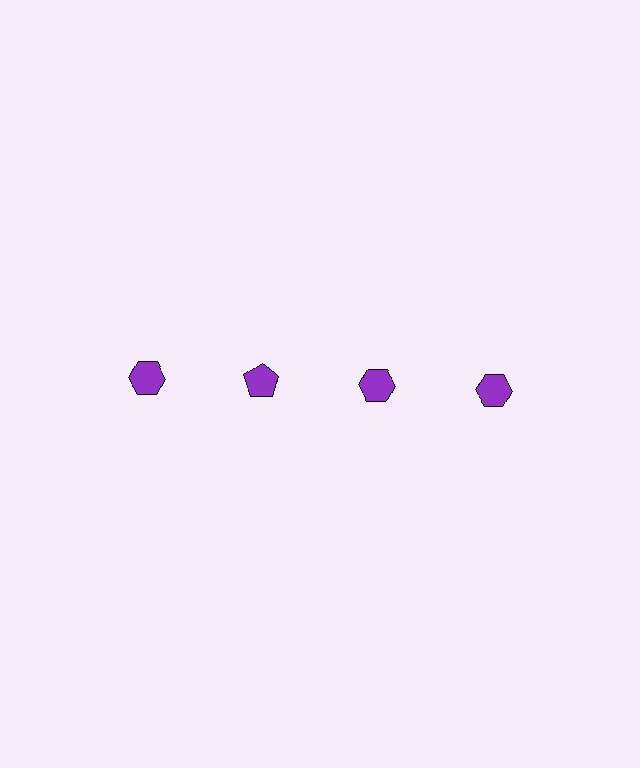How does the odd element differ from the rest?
It has a different shape: pentagon instead of hexagon.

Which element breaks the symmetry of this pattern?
The purple pentagon in the top row, second from left column breaks the symmetry. All other shapes are purple hexagons.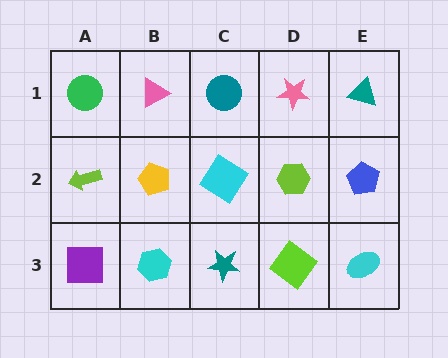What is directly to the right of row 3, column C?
A lime diamond.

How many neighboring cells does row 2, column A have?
3.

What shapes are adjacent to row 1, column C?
A cyan diamond (row 2, column C), a pink triangle (row 1, column B), a pink star (row 1, column D).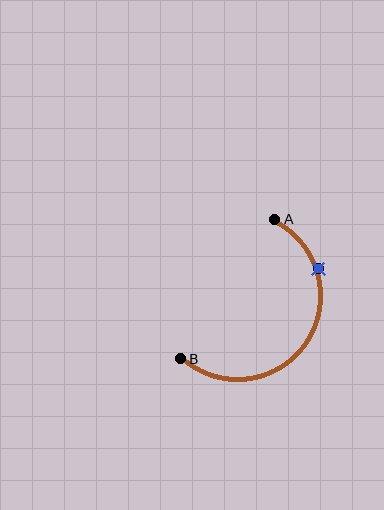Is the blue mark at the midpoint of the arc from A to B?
No. The blue mark lies on the arc but is closer to endpoint A. The arc midpoint would be at the point on the curve equidistant along the arc from both A and B.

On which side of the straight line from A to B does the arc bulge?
The arc bulges below and to the right of the straight line connecting A and B.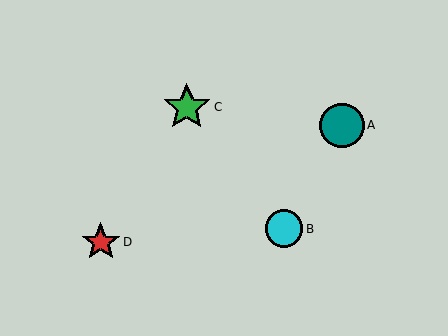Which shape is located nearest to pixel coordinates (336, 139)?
The teal circle (labeled A) at (342, 125) is nearest to that location.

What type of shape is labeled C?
Shape C is a green star.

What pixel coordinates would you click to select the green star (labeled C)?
Click at (187, 107) to select the green star C.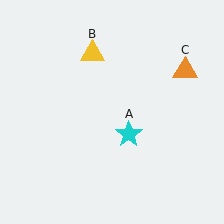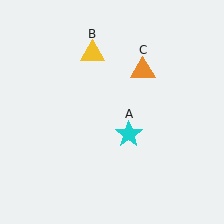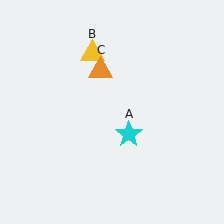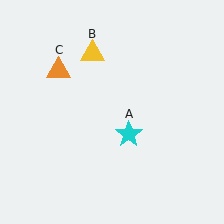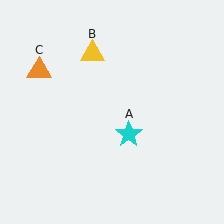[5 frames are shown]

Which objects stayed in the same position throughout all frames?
Cyan star (object A) and yellow triangle (object B) remained stationary.